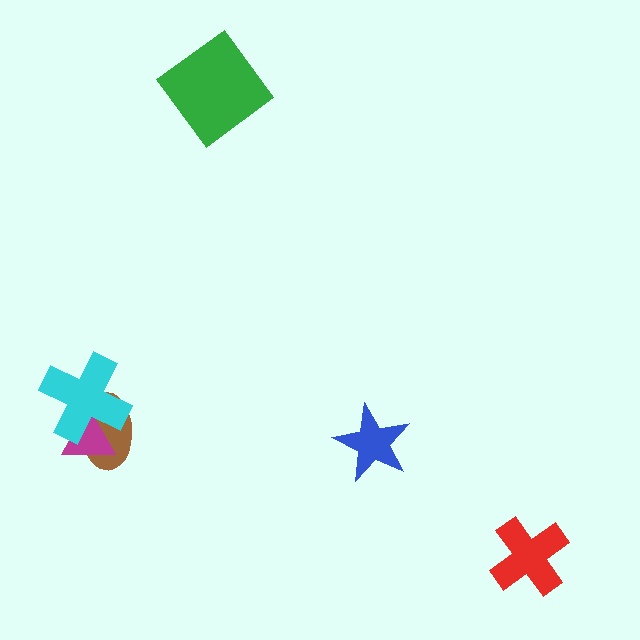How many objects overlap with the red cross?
0 objects overlap with the red cross.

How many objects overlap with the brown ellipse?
2 objects overlap with the brown ellipse.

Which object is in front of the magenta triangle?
The cyan cross is in front of the magenta triangle.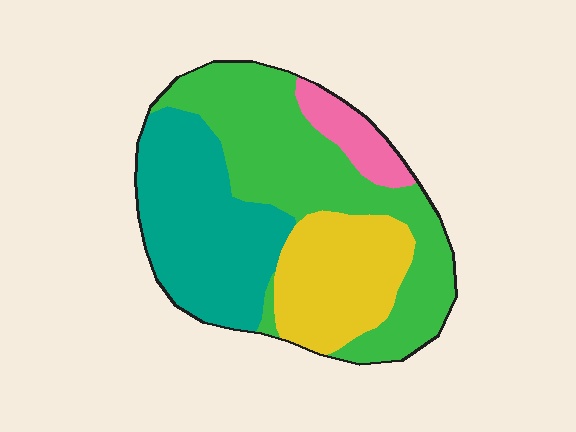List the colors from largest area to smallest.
From largest to smallest: green, teal, yellow, pink.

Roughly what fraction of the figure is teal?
Teal covers around 30% of the figure.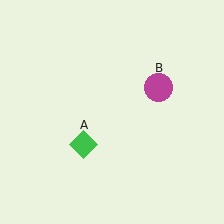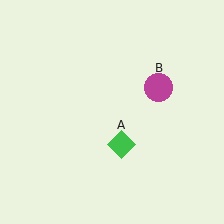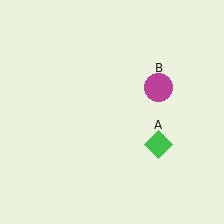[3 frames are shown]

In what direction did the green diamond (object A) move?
The green diamond (object A) moved right.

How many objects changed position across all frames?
1 object changed position: green diamond (object A).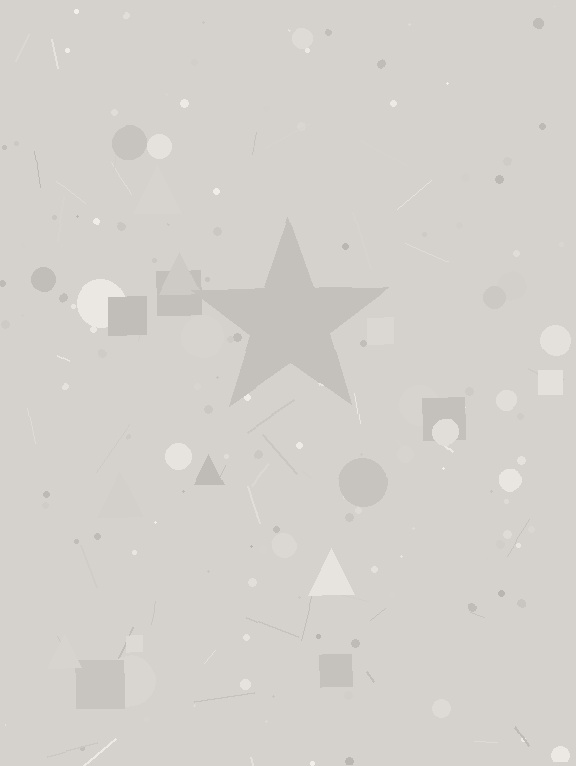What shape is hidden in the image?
A star is hidden in the image.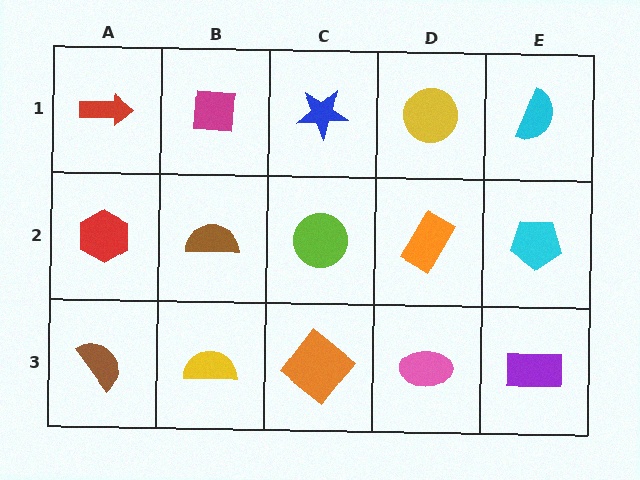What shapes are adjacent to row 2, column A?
A red arrow (row 1, column A), a brown semicircle (row 3, column A), a brown semicircle (row 2, column B).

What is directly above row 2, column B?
A magenta square.